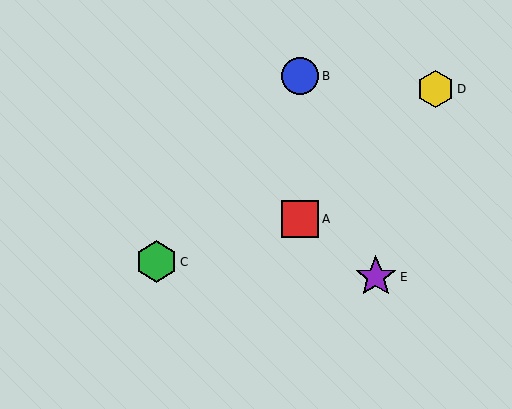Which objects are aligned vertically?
Objects A, B are aligned vertically.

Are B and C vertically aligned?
No, B is at x≈300 and C is at x≈157.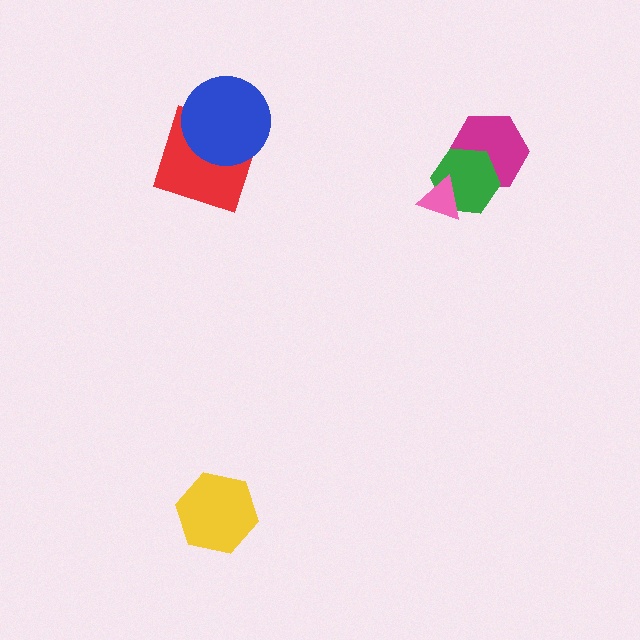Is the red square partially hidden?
Yes, it is partially covered by another shape.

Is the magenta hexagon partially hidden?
Yes, it is partially covered by another shape.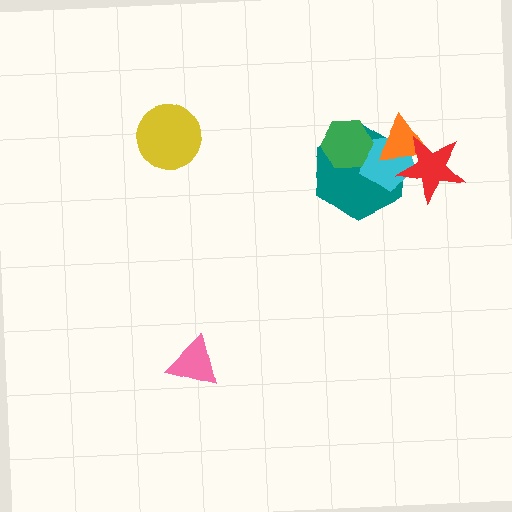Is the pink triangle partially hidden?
No, no other shape covers it.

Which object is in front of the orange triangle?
The red star is in front of the orange triangle.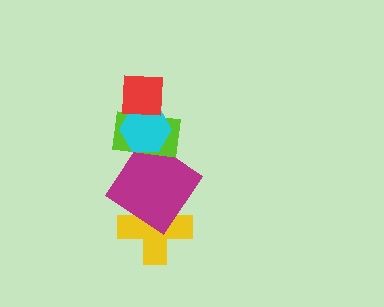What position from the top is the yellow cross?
The yellow cross is 5th from the top.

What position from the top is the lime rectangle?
The lime rectangle is 3rd from the top.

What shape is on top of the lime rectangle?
The cyan hexagon is on top of the lime rectangle.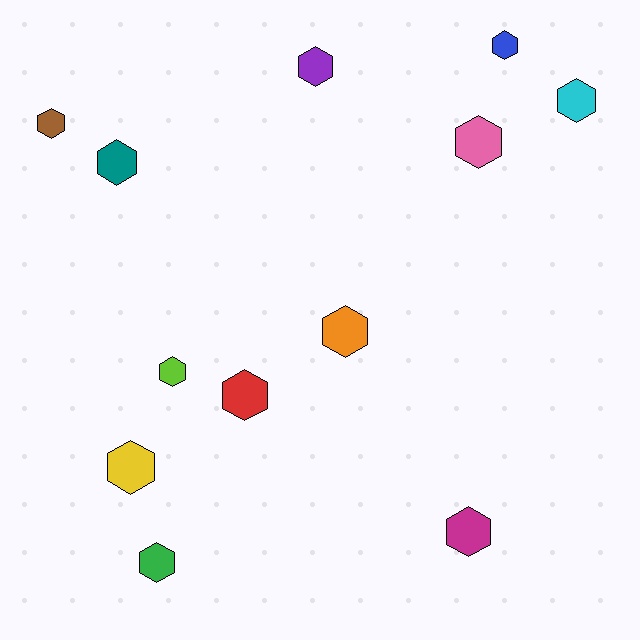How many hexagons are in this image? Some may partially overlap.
There are 12 hexagons.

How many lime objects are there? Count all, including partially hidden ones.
There is 1 lime object.